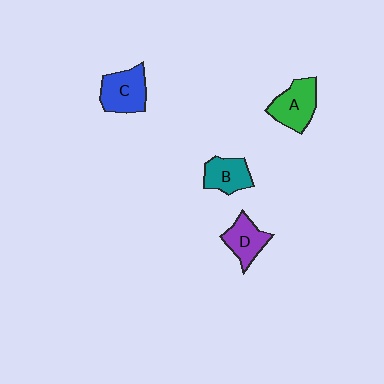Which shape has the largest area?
Shape C (blue).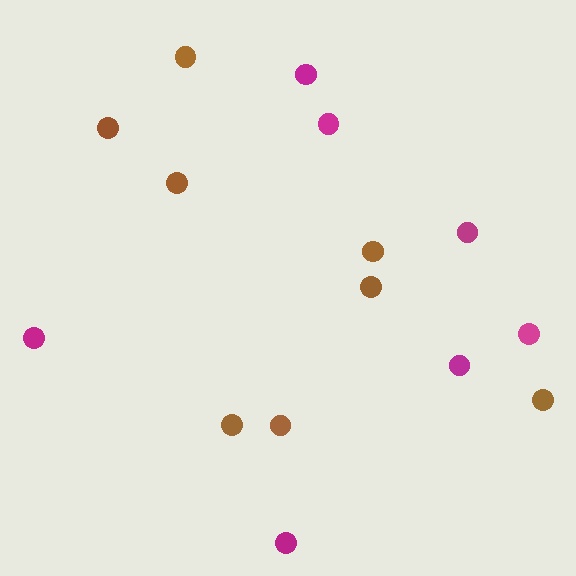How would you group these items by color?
There are 2 groups: one group of brown circles (8) and one group of magenta circles (7).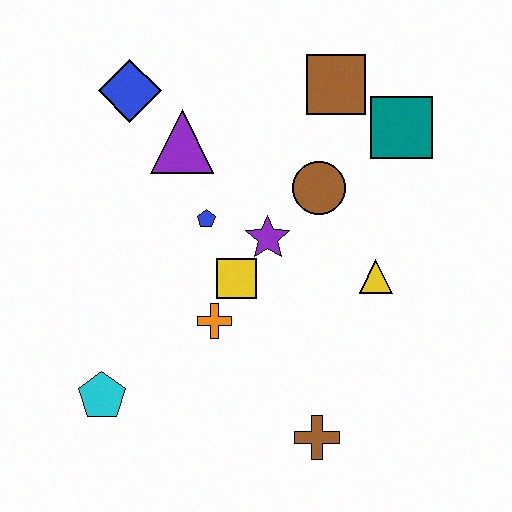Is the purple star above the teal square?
No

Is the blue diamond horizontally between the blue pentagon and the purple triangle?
No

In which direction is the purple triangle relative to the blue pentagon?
The purple triangle is above the blue pentagon.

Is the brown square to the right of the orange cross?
Yes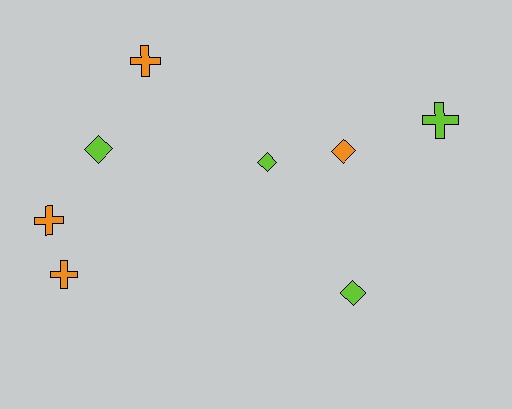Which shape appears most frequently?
Cross, with 4 objects.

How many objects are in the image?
There are 8 objects.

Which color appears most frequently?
Orange, with 4 objects.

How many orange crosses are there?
There are 3 orange crosses.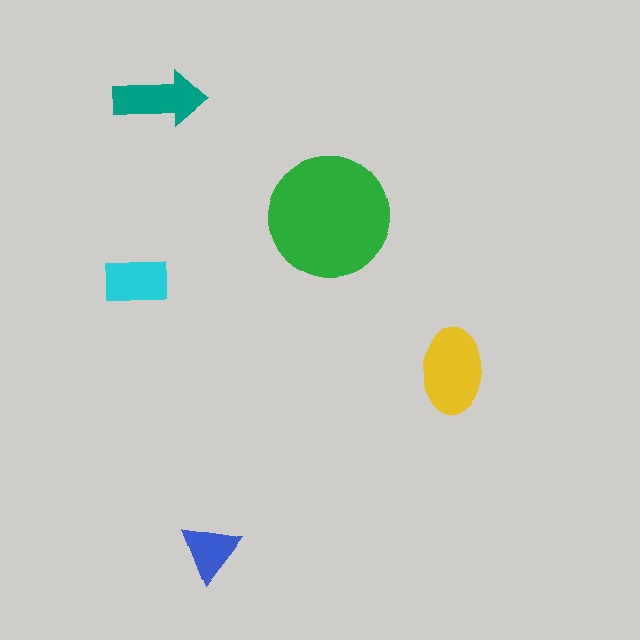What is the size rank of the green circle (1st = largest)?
1st.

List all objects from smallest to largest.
The blue triangle, the cyan rectangle, the teal arrow, the yellow ellipse, the green circle.